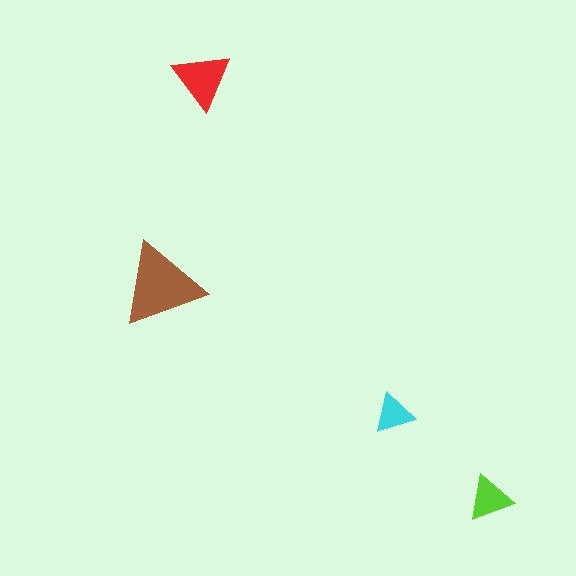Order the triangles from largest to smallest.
the brown one, the red one, the lime one, the cyan one.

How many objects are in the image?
There are 4 objects in the image.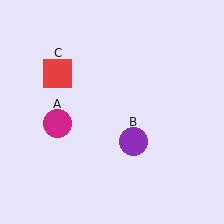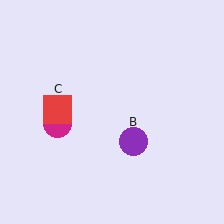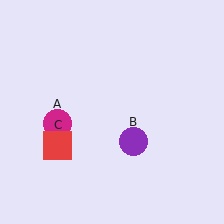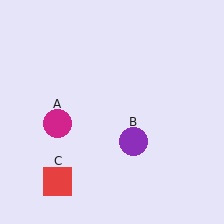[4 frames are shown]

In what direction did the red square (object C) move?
The red square (object C) moved down.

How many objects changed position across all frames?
1 object changed position: red square (object C).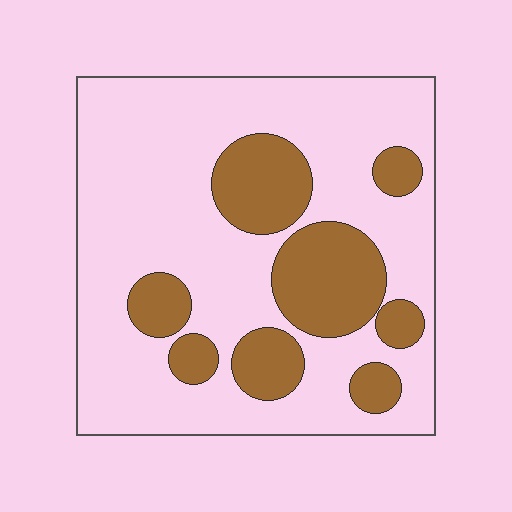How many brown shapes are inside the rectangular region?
8.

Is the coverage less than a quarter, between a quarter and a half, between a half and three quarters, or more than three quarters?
Between a quarter and a half.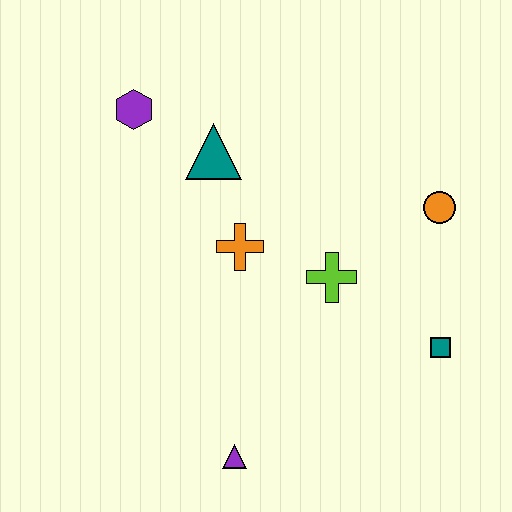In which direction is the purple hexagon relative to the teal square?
The purple hexagon is to the left of the teal square.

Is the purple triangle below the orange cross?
Yes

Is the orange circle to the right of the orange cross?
Yes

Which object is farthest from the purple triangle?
The purple hexagon is farthest from the purple triangle.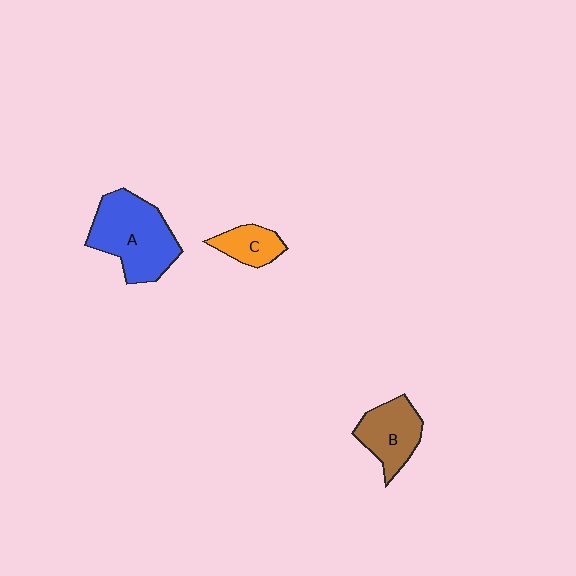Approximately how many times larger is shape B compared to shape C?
Approximately 1.6 times.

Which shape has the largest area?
Shape A (blue).